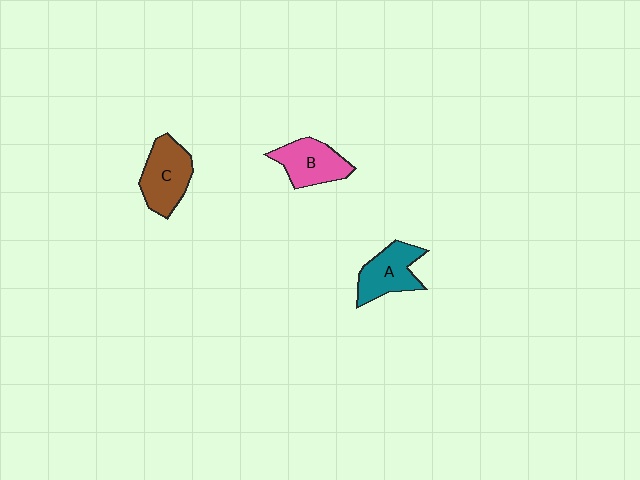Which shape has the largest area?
Shape C (brown).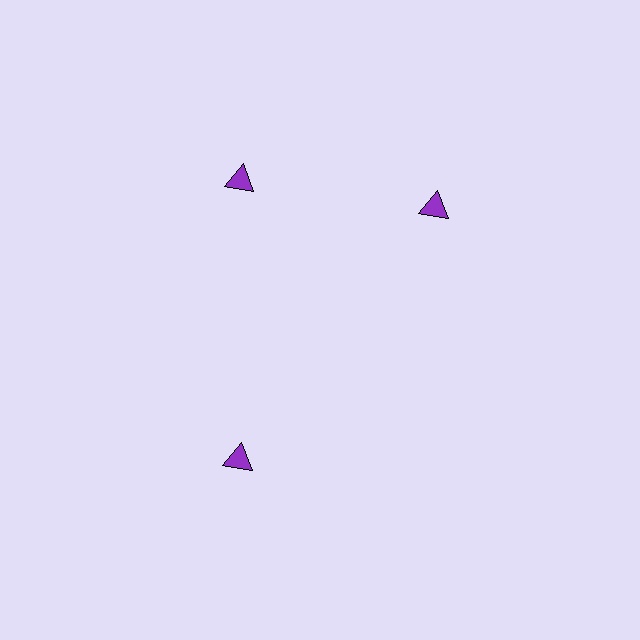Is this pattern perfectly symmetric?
No. The 3 purple triangles are arranged in a ring, but one element near the 3 o'clock position is rotated out of alignment along the ring, breaking the 3-fold rotational symmetry.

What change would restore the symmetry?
The symmetry would be restored by rotating it back into even spacing with its neighbors so that all 3 triangles sit at equal angles and equal distance from the center.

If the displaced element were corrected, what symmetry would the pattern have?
It would have 3-fold rotational symmetry — the pattern would map onto itself every 120 degrees.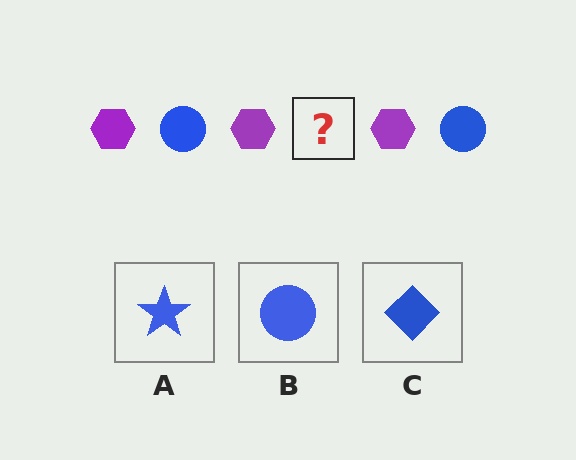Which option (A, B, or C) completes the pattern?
B.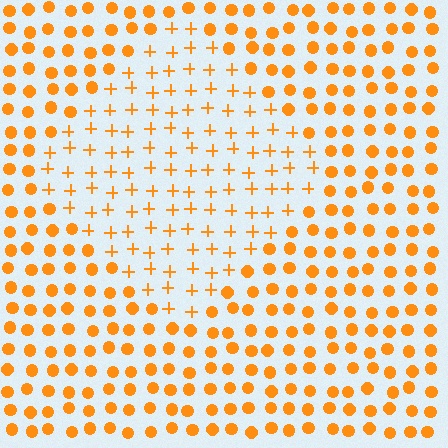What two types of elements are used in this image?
The image uses plus signs inside the diamond region and circles outside it.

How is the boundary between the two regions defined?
The boundary is defined by a change in element shape: plus signs inside vs. circles outside. All elements share the same color and spacing.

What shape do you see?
I see a diamond.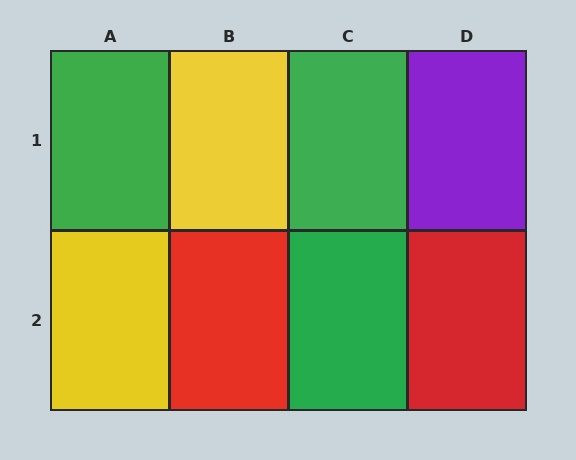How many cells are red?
2 cells are red.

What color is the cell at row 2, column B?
Red.